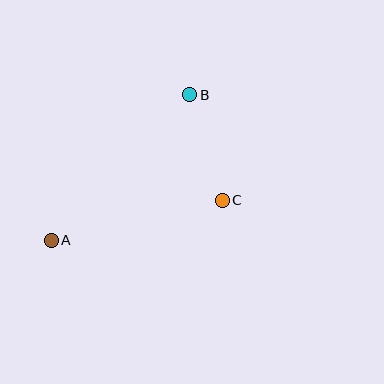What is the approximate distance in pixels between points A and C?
The distance between A and C is approximately 176 pixels.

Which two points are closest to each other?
Points B and C are closest to each other.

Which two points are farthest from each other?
Points A and B are farthest from each other.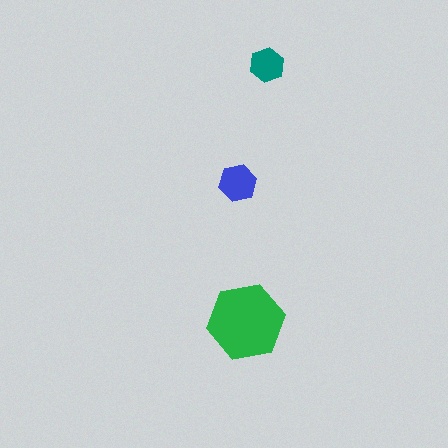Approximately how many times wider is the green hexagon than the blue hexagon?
About 2 times wider.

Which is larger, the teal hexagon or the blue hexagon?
The blue one.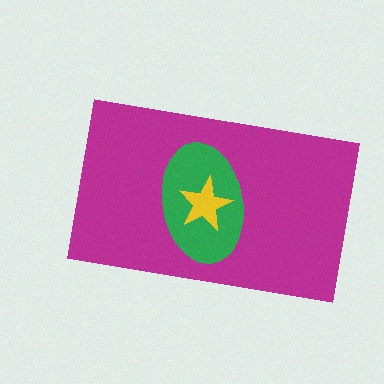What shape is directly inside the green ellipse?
The yellow star.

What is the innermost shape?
The yellow star.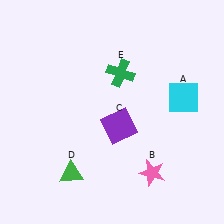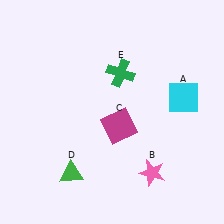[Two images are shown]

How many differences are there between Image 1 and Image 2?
There is 1 difference between the two images.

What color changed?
The square (C) changed from purple in Image 1 to magenta in Image 2.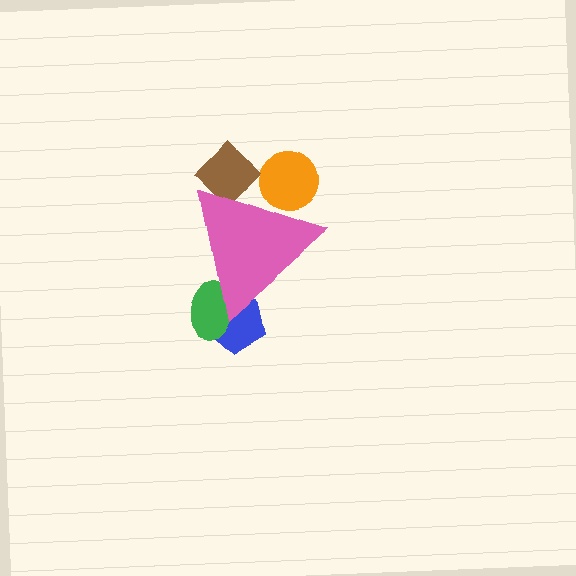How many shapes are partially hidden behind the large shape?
4 shapes are partially hidden.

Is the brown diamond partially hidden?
Yes, the brown diamond is partially hidden behind the pink triangle.